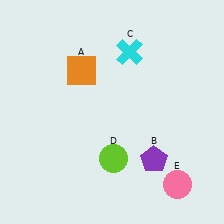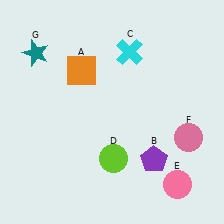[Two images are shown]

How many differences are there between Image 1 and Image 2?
There are 2 differences between the two images.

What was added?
A pink circle (F), a teal star (G) were added in Image 2.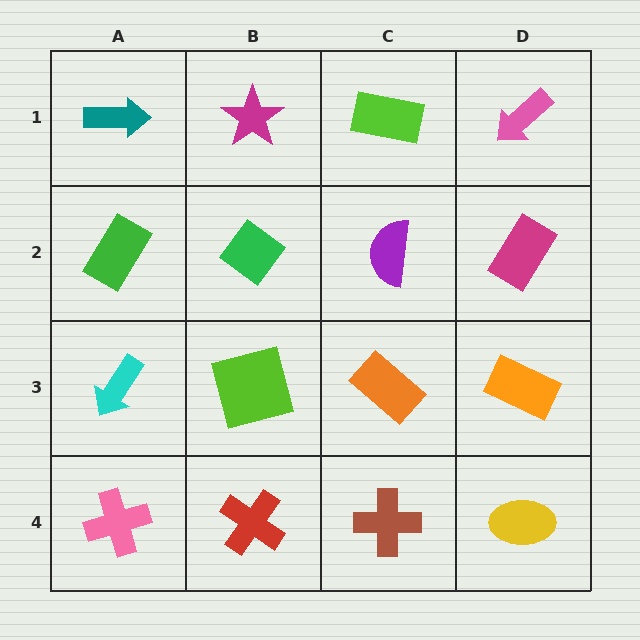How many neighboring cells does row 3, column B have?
4.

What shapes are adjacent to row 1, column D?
A magenta rectangle (row 2, column D), a lime rectangle (row 1, column C).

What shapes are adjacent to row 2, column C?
A lime rectangle (row 1, column C), an orange rectangle (row 3, column C), a green diamond (row 2, column B), a magenta rectangle (row 2, column D).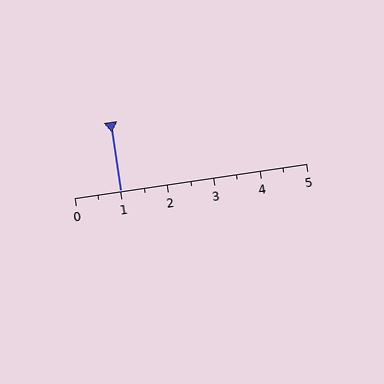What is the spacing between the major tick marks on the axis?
The major ticks are spaced 1 apart.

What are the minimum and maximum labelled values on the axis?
The axis runs from 0 to 5.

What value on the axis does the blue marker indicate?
The marker indicates approximately 1.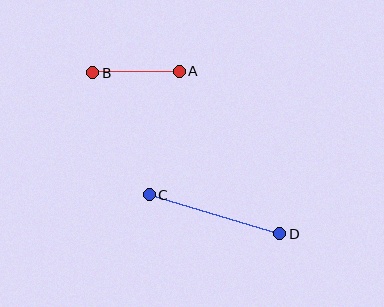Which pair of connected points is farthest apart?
Points C and D are farthest apart.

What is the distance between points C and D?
The distance is approximately 136 pixels.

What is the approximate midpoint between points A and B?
The midpoint is at approximately (136, 72) pixels.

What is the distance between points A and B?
The distance is approximately 87 pixels.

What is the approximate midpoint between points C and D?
The midpoint is at approximately (215, 214) pixels.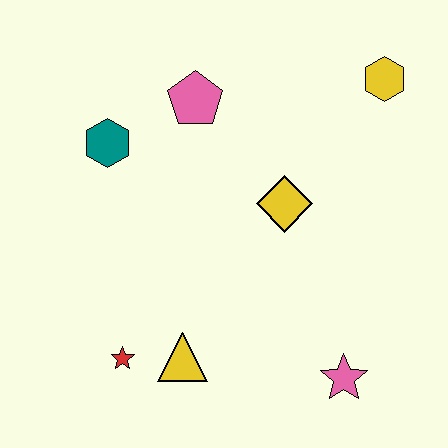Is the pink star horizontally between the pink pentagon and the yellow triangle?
No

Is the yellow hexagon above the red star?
Yes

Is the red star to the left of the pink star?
Yes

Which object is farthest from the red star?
The yellow hexagon is farthest from the red star.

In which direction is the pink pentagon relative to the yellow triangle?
The pink pentagon is above the yellow triangle.